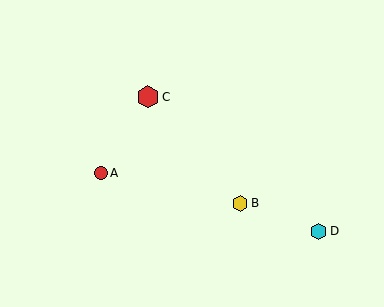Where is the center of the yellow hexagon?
The center of the yellow hexagon is at (240, 203).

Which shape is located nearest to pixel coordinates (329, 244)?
The cyan hexagon (labeled D) at (319, 231) is nearest to that location.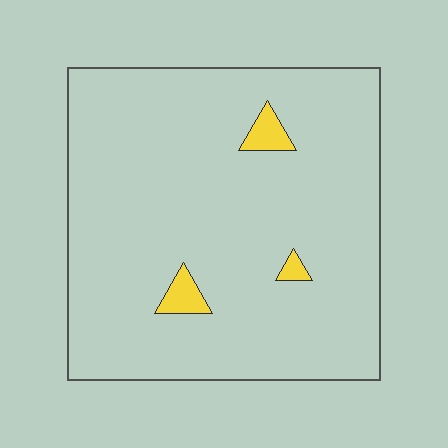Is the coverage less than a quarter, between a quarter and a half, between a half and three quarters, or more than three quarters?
Less than a quarter.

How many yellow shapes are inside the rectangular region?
3.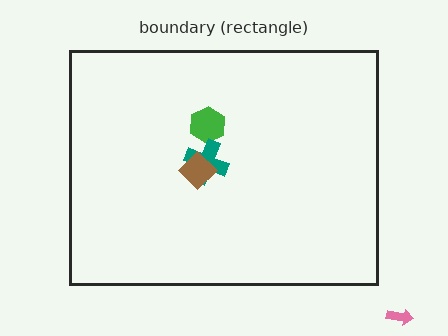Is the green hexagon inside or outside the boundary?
Inside.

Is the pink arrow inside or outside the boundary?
Outside.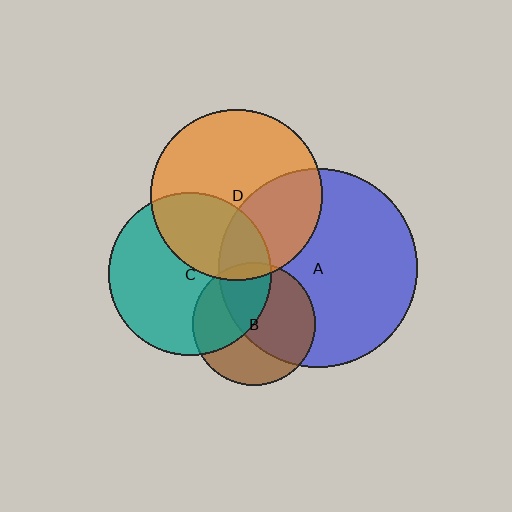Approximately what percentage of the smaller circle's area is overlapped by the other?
Approximately 20%.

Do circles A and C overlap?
Yes.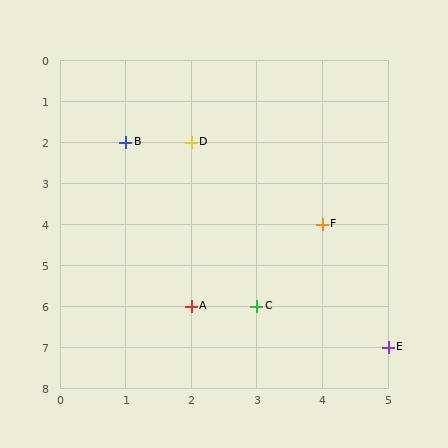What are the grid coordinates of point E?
Point E is at grid coordinates (5, 7).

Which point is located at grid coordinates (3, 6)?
Point C is at (3, 6).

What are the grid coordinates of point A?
Point A is at grid coordinates (2, 6).